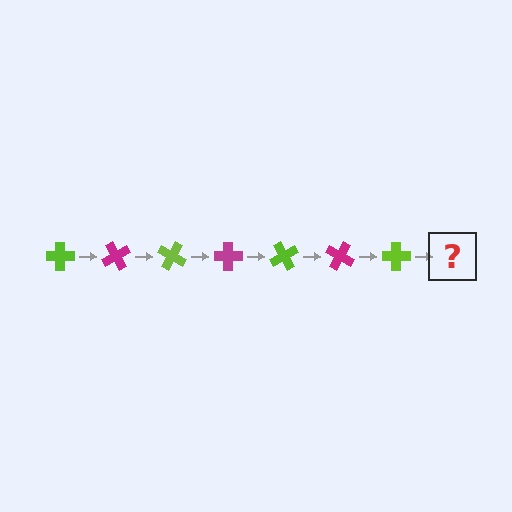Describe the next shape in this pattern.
It should be a magenta cross, rotated 420 degrees from the start.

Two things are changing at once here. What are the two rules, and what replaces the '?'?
The two rules are that it rotates 60 degrees each step and the color cycles through lime and magenta. The '?' should be a magenta cross, rotated 420 degrees from the start.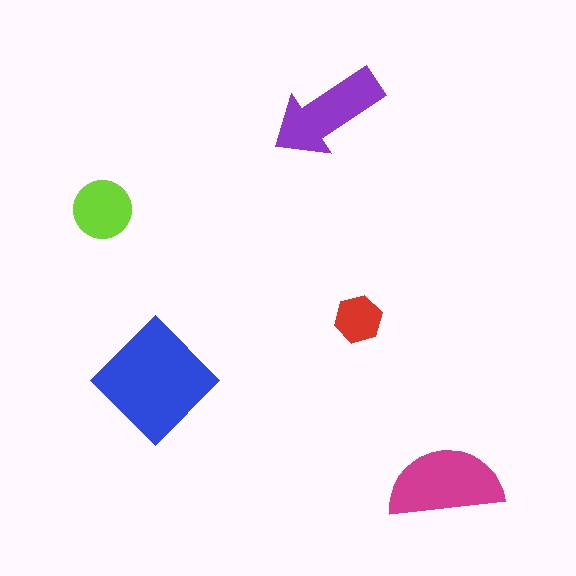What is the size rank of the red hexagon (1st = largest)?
5th.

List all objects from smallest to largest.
The red hexagon, the lime circle, the purple arrow, the magenta semicircle, the blue diamond.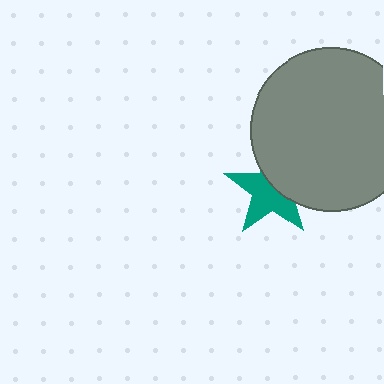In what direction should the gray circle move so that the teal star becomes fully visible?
The gray circle should move toward the upper-right. That is the shortest direction to clear the overlap and leave the teal star fully visible.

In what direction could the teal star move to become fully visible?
The teal star could move toward the lower-left. That would shift it out from behind the gray circle entirely.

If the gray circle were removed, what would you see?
You would see the complete teal star.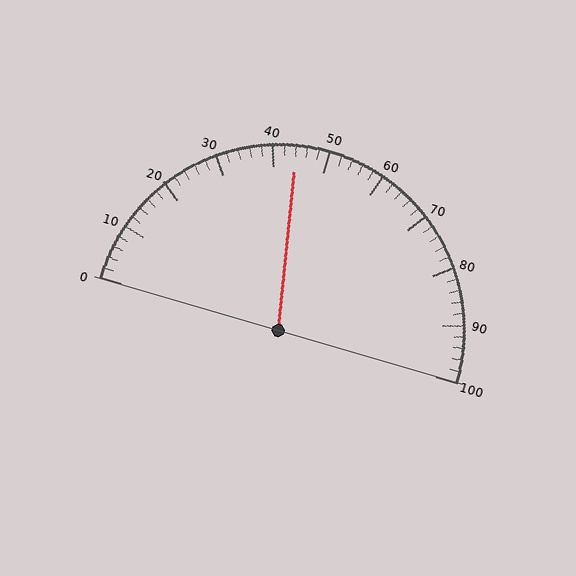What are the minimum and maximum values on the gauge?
The gauge ranges from 0 to 100.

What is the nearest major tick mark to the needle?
The nearest major tick mark is 40.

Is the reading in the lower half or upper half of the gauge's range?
The reading is in the lower half of the range (0 to 100).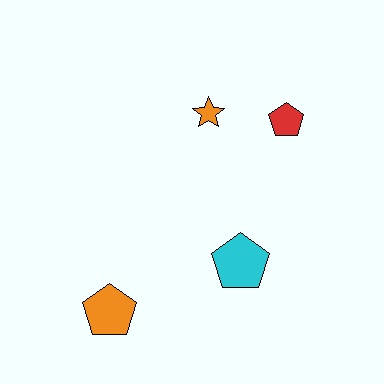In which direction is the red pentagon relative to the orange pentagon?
The red pentagon is above the orange pentagon.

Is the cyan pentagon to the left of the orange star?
No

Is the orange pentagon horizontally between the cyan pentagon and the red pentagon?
No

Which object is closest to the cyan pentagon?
The orange pentagon is closest to the cyan pentagon.